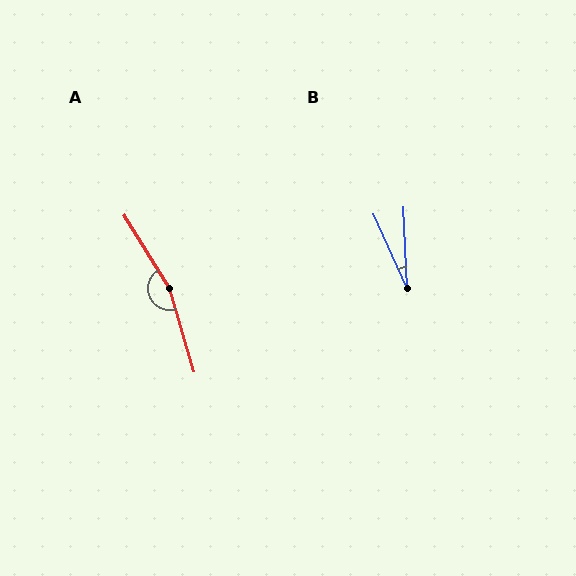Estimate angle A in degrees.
Approximately 165 degrees.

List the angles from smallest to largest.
B (22°), A (165°).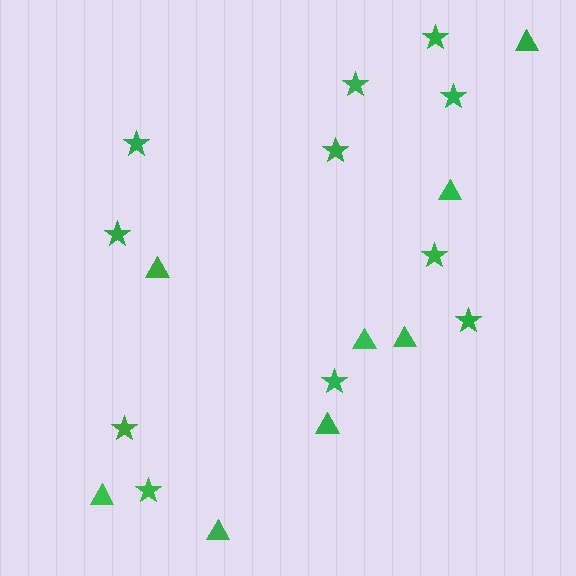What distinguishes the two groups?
There are 2 groups: one group of stars (11) and one group of triangles (8).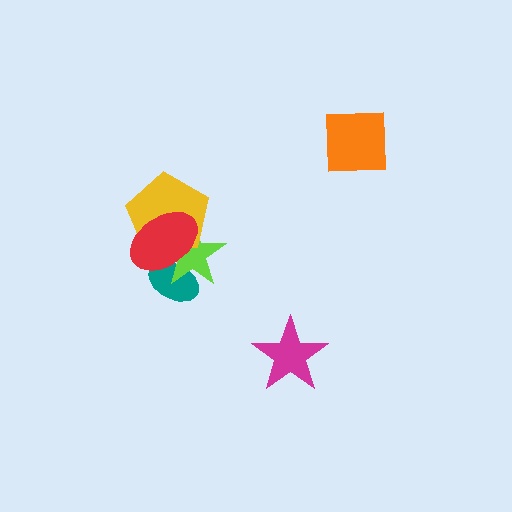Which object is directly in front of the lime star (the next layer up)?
The yellow pentagon is directly in front of the lime star.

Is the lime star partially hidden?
Yes, it is partially covered by another shape.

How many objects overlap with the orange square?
0 objects overlap with the orange square.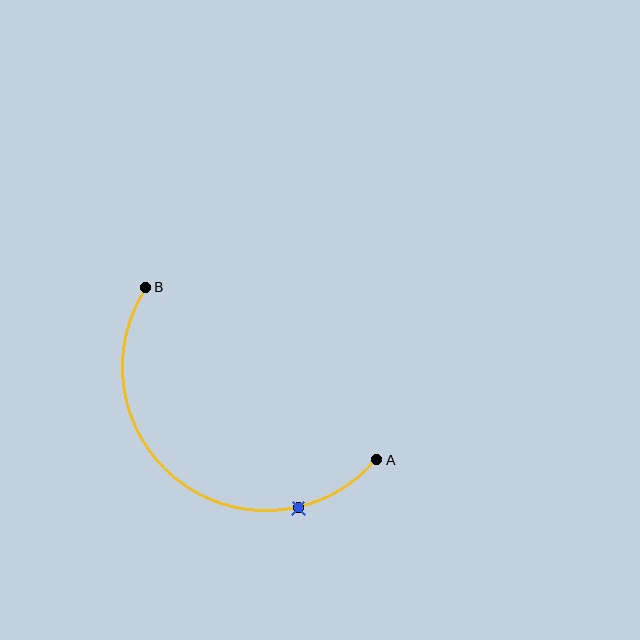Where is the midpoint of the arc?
The arc midpoint is the point on the curve farthest from the straight line joining A and B. It sits below and to the left of that line.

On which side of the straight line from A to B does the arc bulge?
The arc bulges below and to the left of the straight line connecting A and B.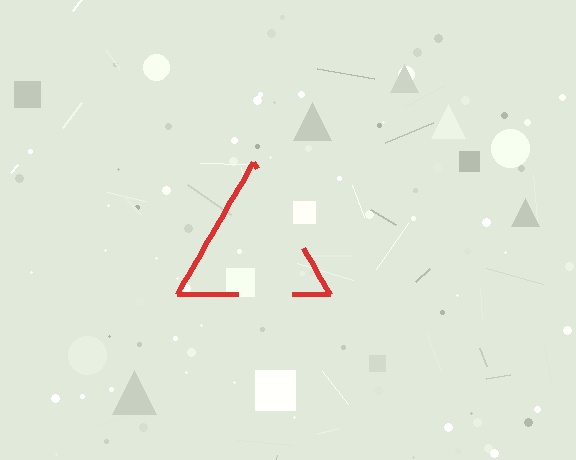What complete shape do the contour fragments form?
The contour fragments form a triangle.